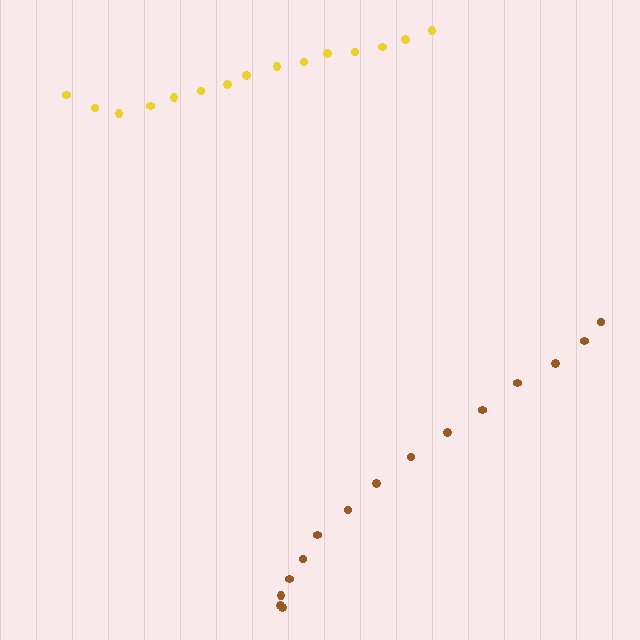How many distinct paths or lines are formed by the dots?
There are 2 distinct paths.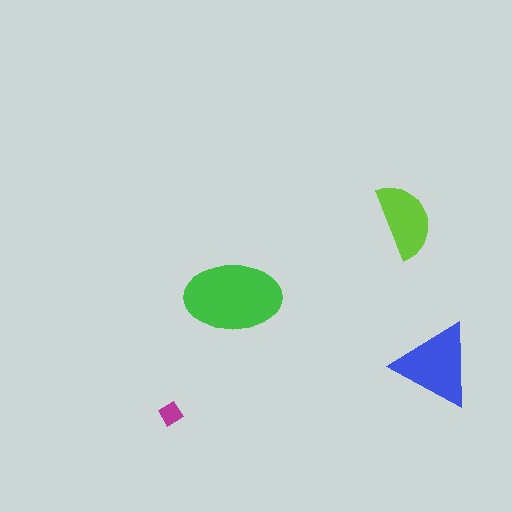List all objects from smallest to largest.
The magenta diamond, the lime semicircle, the blue triangle, the green ellipse.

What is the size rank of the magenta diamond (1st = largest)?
4th.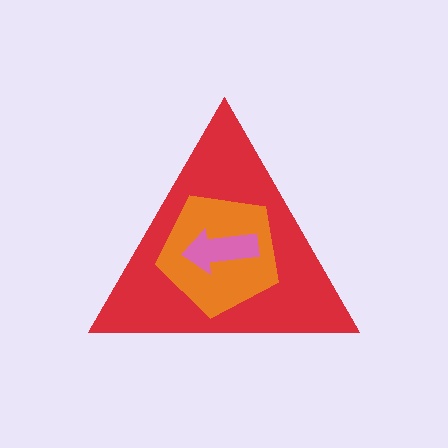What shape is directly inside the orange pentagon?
The pink arrow.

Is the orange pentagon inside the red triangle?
Yes.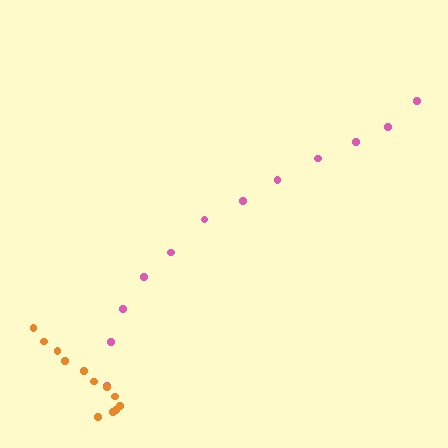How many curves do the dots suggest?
There are 2 distinct paths.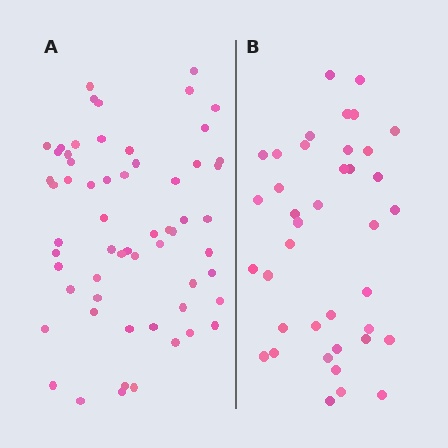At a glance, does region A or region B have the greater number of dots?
Region A (the left region) has more dots.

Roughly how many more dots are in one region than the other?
Region A has approximately 20 more dots than region B.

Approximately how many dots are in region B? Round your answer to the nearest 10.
About 40 dots. (The exact count is 39, which rounds to 40.)